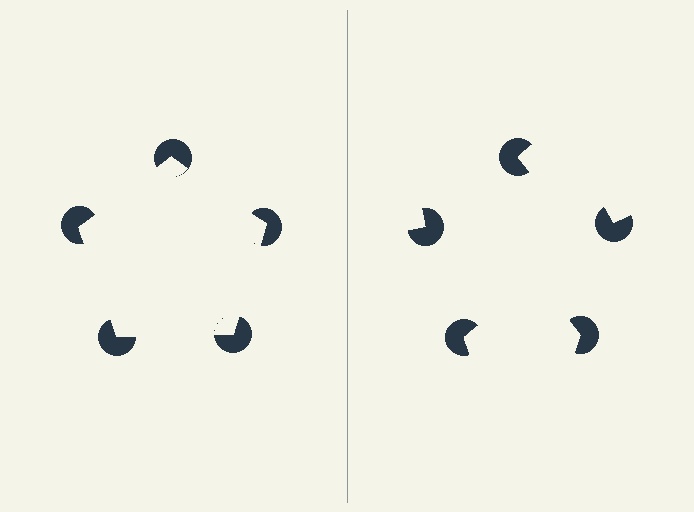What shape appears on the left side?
An illusory pentagon.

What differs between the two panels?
The pac-man discs are positioned identically on both sides; only the wedge orientations differ. On the left they align to a pentagon; on the right they are misaligned.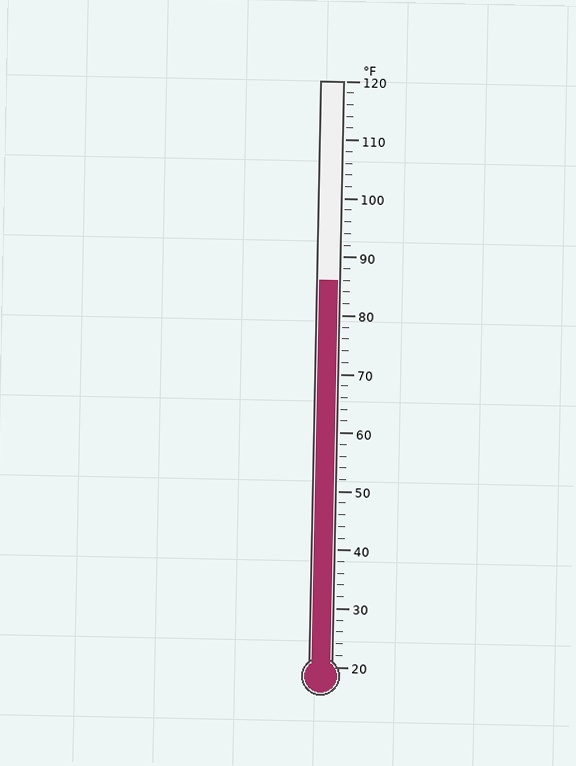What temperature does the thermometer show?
The thermometer shows approximately 86°F.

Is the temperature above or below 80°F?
The temperature is above 80°F.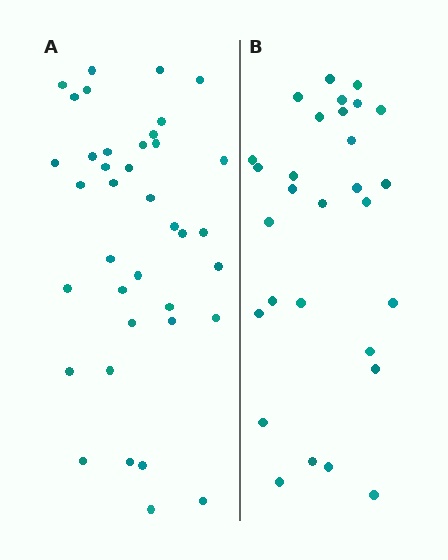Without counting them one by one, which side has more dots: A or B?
Region A (the left region) has more dots.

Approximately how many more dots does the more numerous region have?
Region A has roughly 8 or so more dots than region B.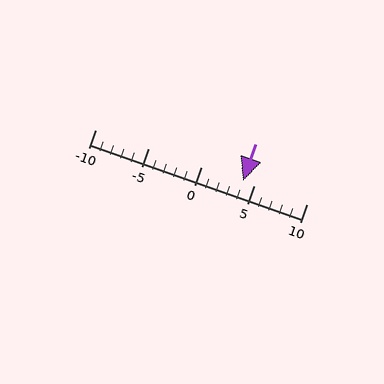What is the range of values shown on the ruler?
The ruler shows values from -10 to 10.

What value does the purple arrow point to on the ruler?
The purple arrow points to approximately 4.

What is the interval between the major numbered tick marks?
The major tick marks are spaced 5 units apart.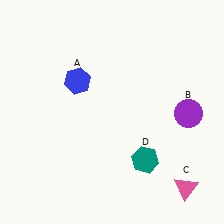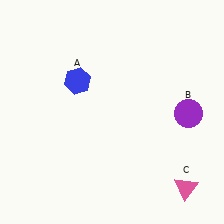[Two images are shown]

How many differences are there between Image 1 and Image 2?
There is 1 difference between the two images.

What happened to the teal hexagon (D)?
The teal hexagon (D) was removed in Image 2. It was in the bottom-right area of Image 1.